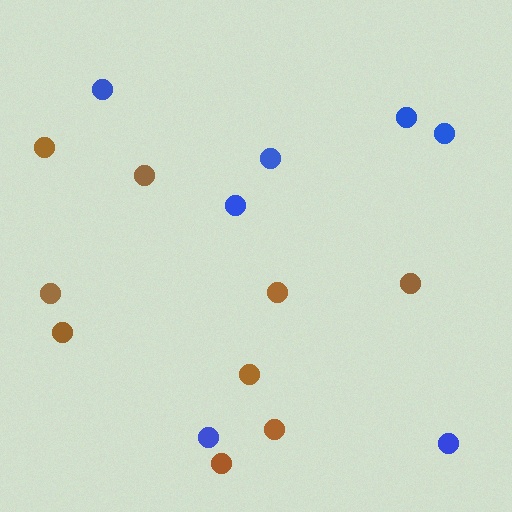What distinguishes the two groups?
There are 2 groups: one group of blue circles (7) and one group of brown circles (9).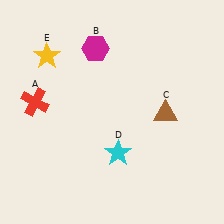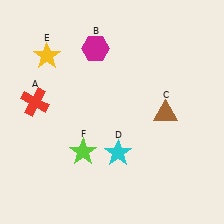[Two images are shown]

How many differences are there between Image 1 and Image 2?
There is 1 difference between the two images.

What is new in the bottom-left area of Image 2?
A lime star (F) was added in the bottom-left area of Image 2.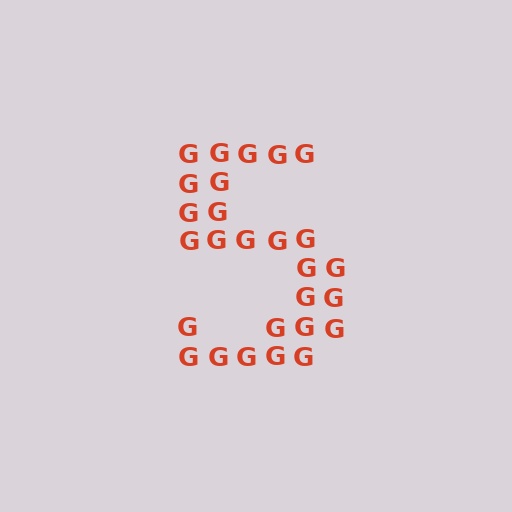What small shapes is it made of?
It is made of small letter G's.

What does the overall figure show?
The overall figure shows the digit 5.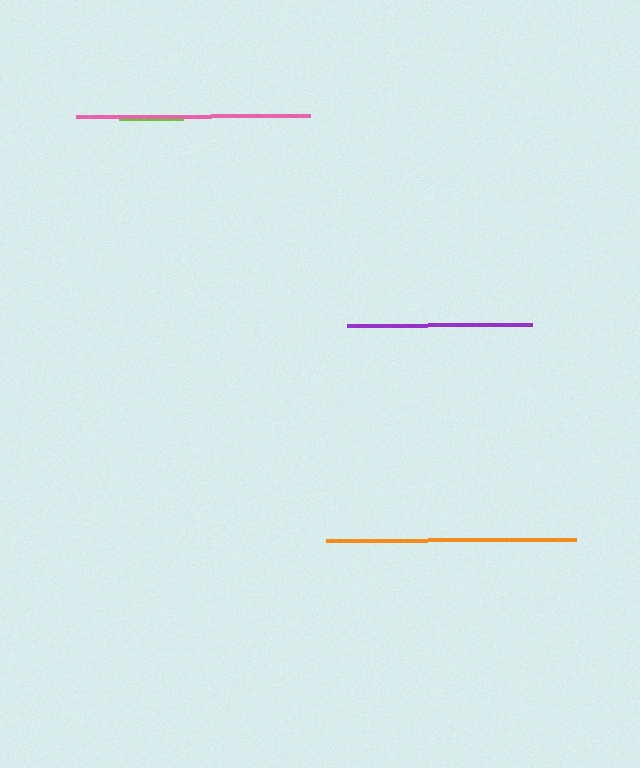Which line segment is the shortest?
The lime line is the shortest at approximately 64 pixels.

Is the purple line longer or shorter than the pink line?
The pink line is longer than the purple line.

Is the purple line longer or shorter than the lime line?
The purple line is longer than the lime line.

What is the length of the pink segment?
The pink segment is approximately 234 pixels long.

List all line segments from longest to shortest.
From longest to shortest: orange, pink, purple, lime.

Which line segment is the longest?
The orange line is the longest at approximately 250 pixels.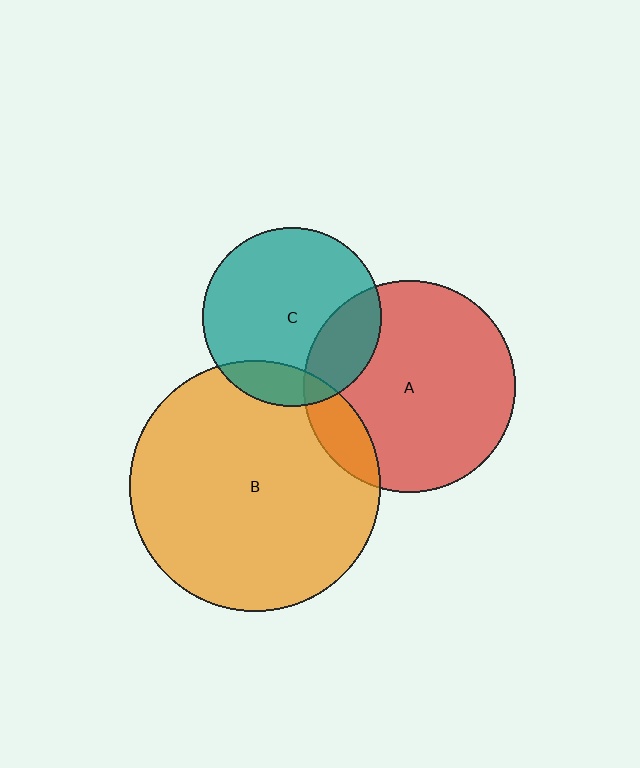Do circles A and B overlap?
Yes.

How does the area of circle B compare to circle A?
Approximately 1.4 times.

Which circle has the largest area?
Circle B (orange).